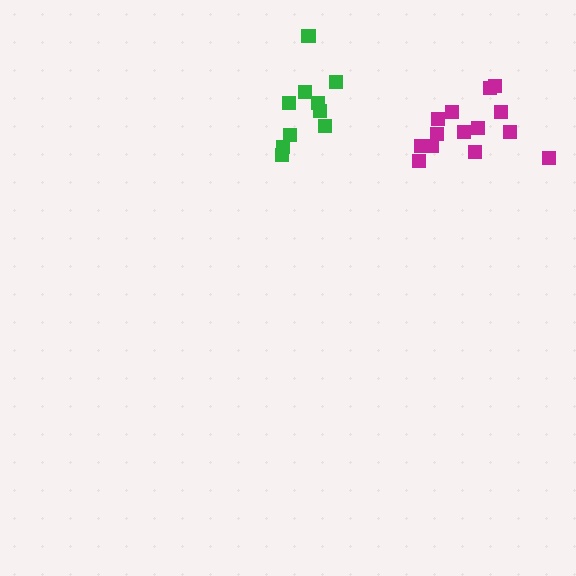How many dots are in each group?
Group 1: 14 dots, Group 2: 10 dots (24 total).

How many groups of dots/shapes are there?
There are 2 groups.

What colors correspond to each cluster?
The clusters are colored: magenta, green.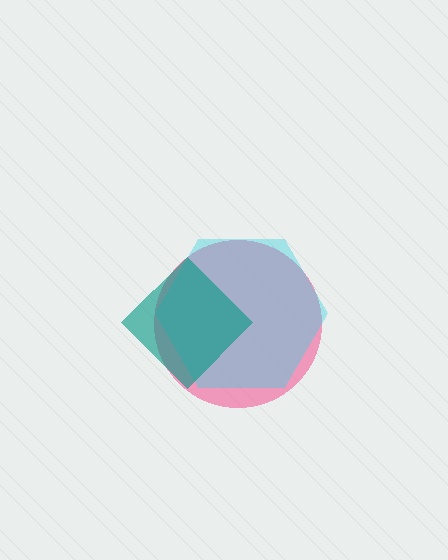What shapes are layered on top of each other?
The layered shapes are: a pink circle, a cyan hexagon, a teal diamond.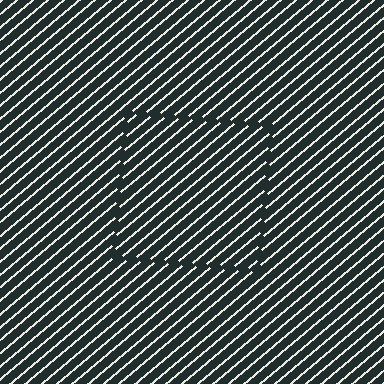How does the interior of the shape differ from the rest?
The interior of the shape contains the same grating, shifted by half a period — the contour is defined by the phase discontinuity where line-ends from the inner and outer gratings abut.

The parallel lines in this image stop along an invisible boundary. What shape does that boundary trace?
An illusory square. The interior of the shape contains the same grating, shifted by half a period — the contour is defined by the phase discontinuity where line-ends from the inner and outer gratings abut.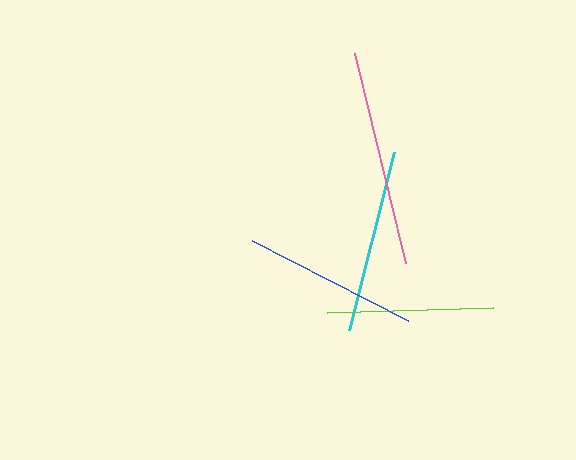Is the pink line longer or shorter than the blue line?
The pink line is longer than the blue line.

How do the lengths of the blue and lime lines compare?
The blue and lime lines are approximately the same length.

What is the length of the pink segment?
The pink segment is approximately 217 pixels long.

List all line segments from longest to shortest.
From longest to shortest: pink, cyan, blue, lime.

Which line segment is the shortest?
The lime line is the shortest at approximately 166 pixels.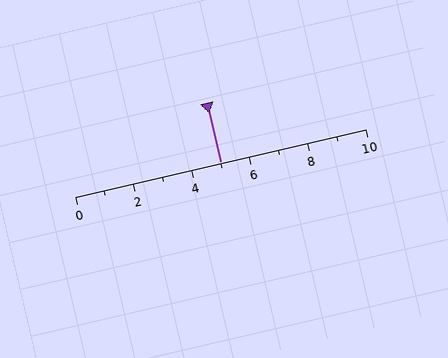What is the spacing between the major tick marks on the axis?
The major ticks are spaced 2 apart.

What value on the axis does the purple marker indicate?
The marker indicates approximately 5.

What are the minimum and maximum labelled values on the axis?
The axis runs from 0 to 10.